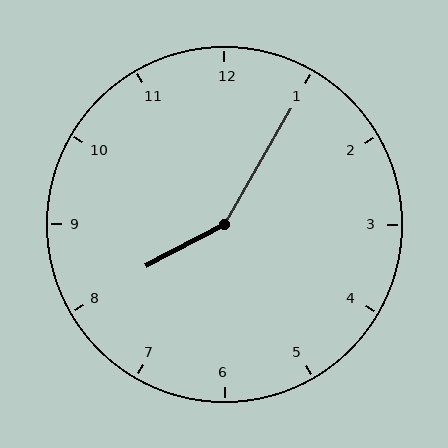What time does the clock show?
8:05.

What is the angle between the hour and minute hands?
Approximately 148 degrees.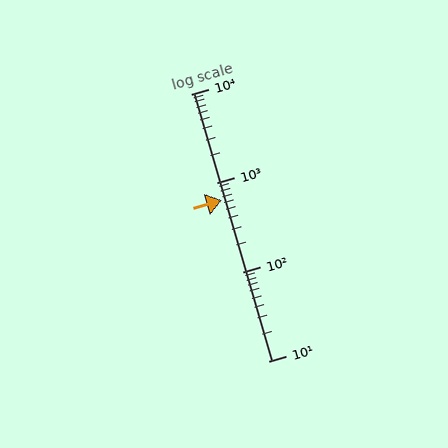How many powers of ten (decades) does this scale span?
The scale spans 3 decades, from 10 to 10000.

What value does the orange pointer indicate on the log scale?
The pointer indicates approximately 640.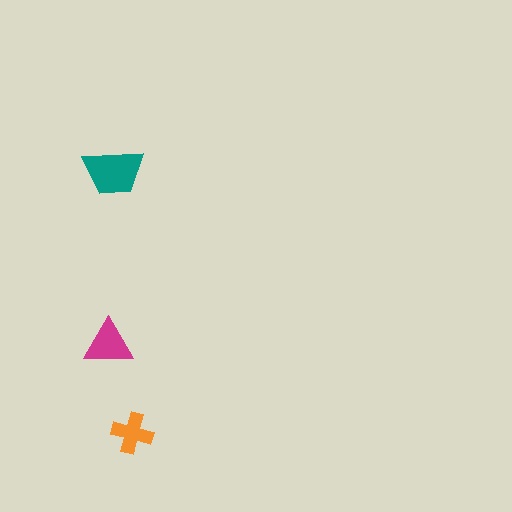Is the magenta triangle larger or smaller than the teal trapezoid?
Smaller.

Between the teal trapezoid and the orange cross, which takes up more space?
The teal trapezoid.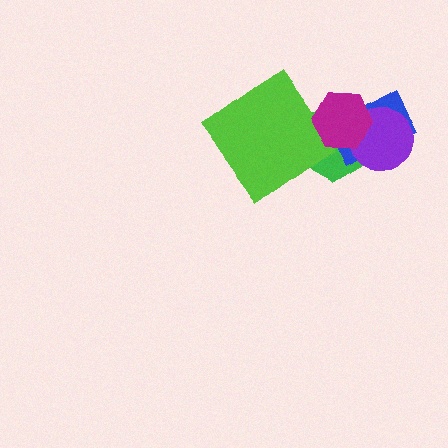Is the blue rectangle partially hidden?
Yes, it is partially covered by another shape.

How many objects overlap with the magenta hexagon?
3 objects overlap with the magenta hexagon.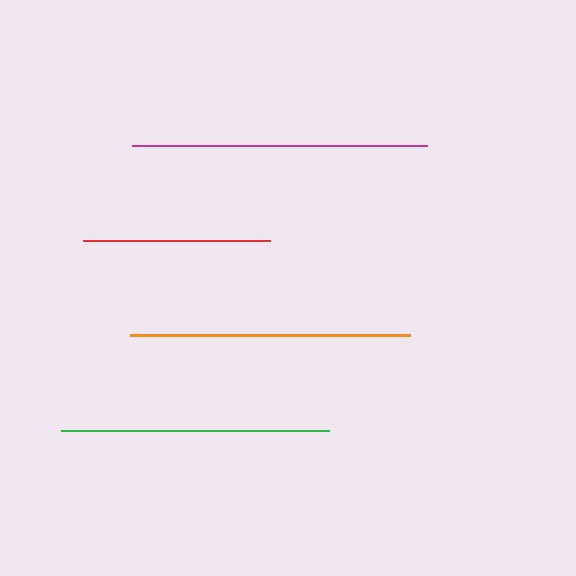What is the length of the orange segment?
The orange segment is approximately 280 pixels long.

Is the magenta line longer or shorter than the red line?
The magenta line is longer than the red line.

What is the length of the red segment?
The red segment is approximately 187 pixels long.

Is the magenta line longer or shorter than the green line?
The magenta line is longer than the green line.